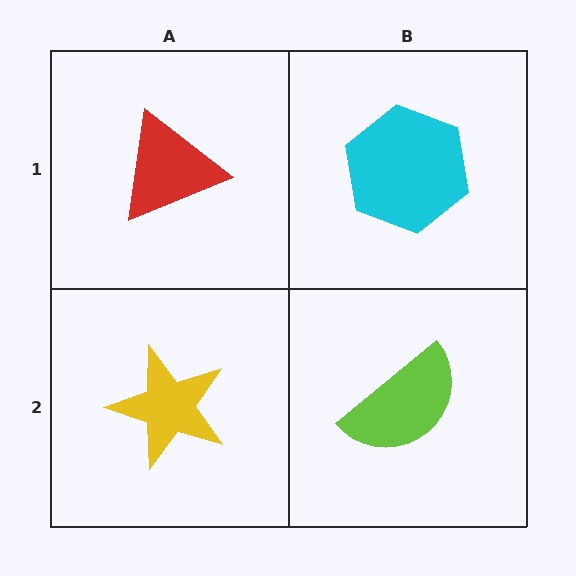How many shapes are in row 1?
2 shapes.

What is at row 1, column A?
A red triangle.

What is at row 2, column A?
A yellow star.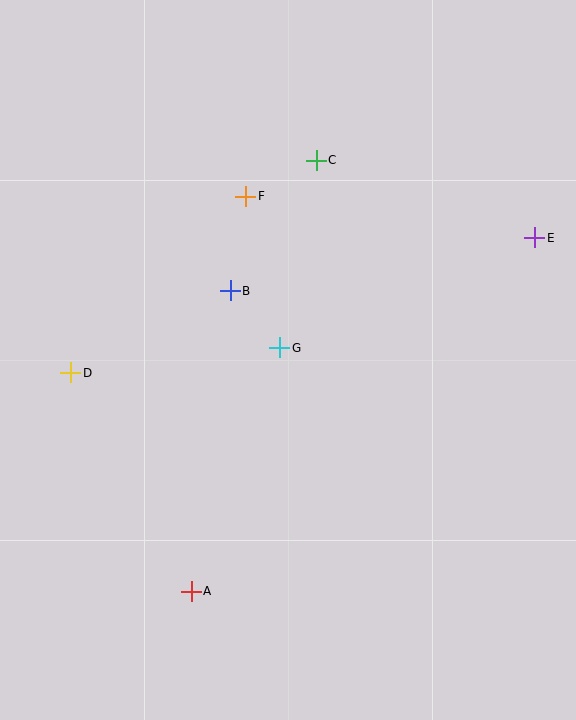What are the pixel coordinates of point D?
Point D is at (71, 373).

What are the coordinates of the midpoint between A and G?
The midpoint between A and G is at (235, 470).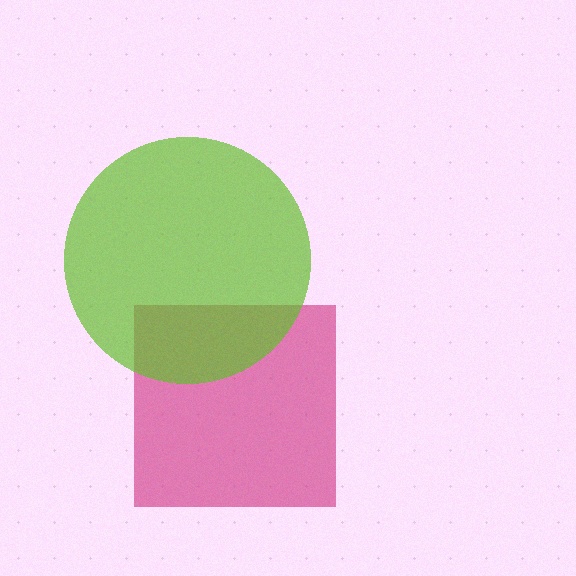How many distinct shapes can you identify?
There are 2 distinct shapes: a magenta square, a lime circle.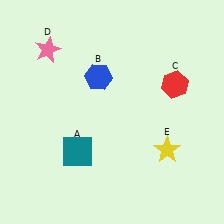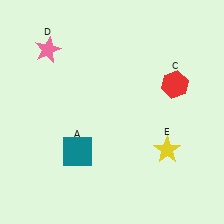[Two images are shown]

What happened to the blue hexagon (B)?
The blue hexagon (B) was removed in Image 2. It was in the top-left area of Image 1.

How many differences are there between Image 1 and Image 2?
There is 1 difference between the two images.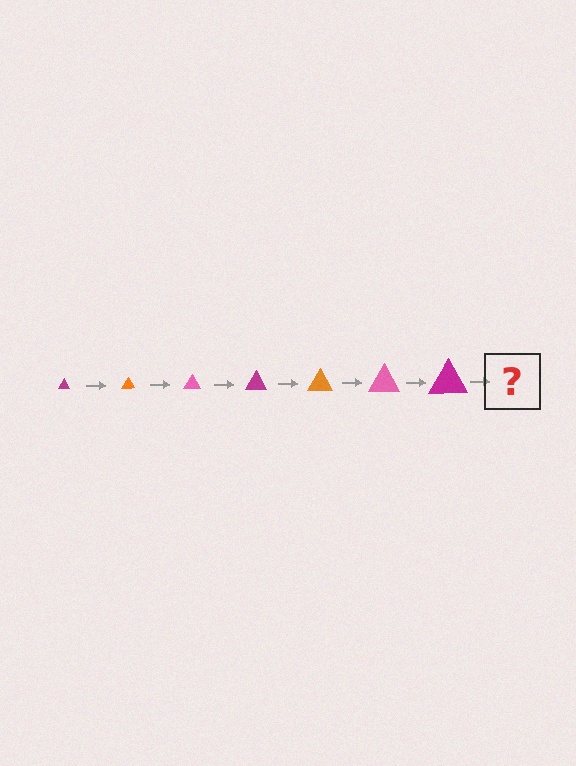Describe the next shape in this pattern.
It should be an orange triangle, larger than the previous one.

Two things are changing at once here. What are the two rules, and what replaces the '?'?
The two rules are that the triangle grows larger each step and the color cycles through magenta, orange, and pink. The '?' should be an orange triangle, larger than the previous one.